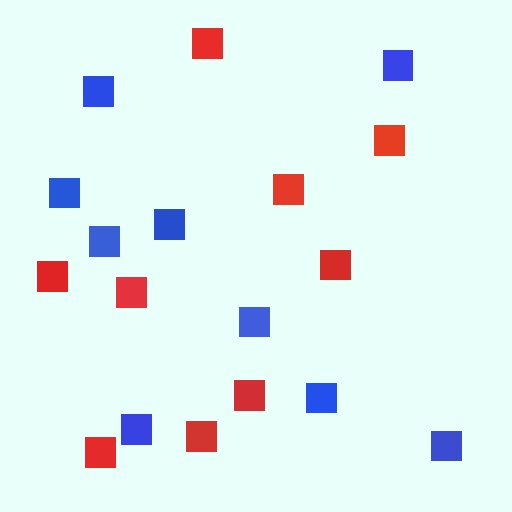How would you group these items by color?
There are 2 groups: one group of red squares (9) and one group of blue squares (9).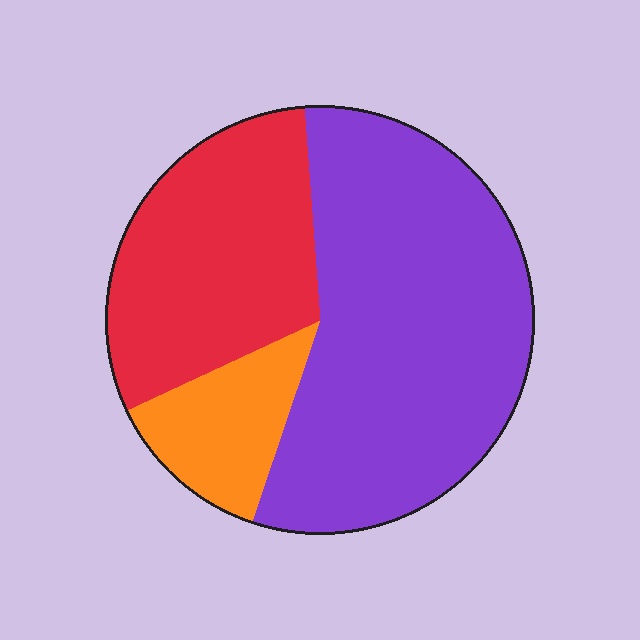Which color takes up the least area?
Orange, at roughly 15%.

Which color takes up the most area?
Purple, at roughly 55%.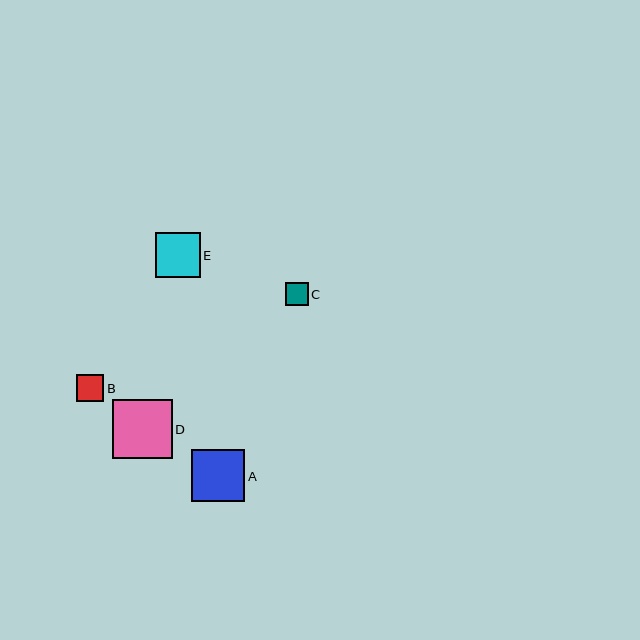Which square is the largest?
Square D is the largest with a size of approximately 60 pixels.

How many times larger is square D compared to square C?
Square D is approximately 2.6 times the size of square C.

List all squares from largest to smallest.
From largest to smallest: D, A, E, B, C.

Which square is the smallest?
Square C is the smallest with a size of approximately 23 pixels.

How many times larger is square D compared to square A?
Square D is approximately 1.1 times the size of square A.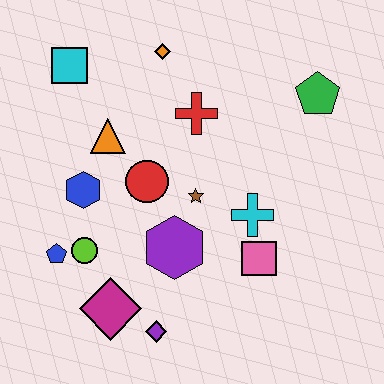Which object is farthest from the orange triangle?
The green pentagon is farthest from the orange triangle.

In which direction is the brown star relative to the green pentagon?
The brown star is to the left of the green pentagon.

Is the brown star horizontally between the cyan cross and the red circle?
Yes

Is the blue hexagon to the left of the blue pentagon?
No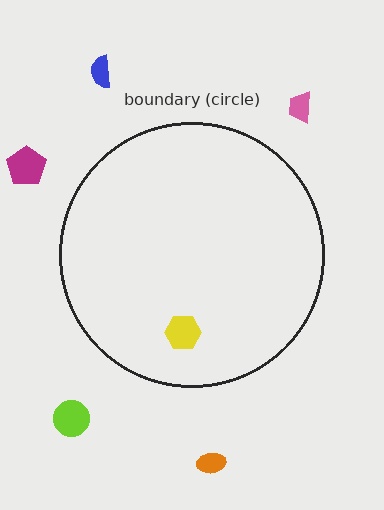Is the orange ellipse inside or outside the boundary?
Outside.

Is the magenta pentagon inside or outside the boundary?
Outside.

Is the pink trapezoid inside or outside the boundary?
Outside.